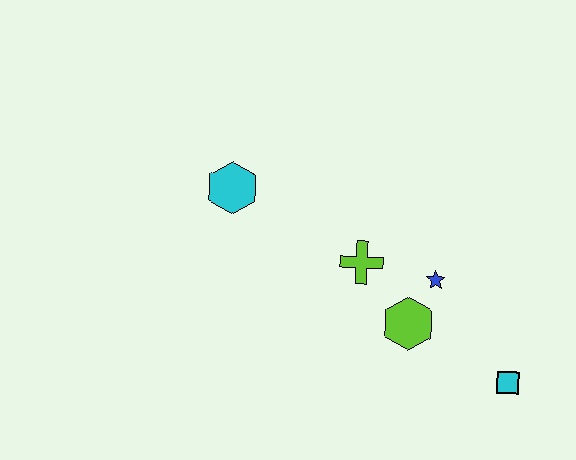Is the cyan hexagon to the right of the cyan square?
No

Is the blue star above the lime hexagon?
Yes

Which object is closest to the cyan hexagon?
The lime cross is closest to the cyan hexagon.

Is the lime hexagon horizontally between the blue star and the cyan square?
No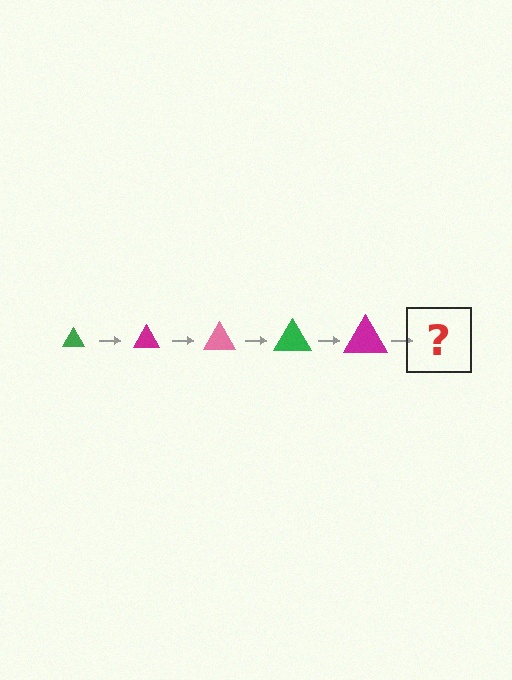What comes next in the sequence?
The next element should be a pink triangle, larger than the previous one.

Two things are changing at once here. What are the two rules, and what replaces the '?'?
The two rules are that the triangle grows larger each step and the color cycles through green, magenta, and pink. The '?' should be a pink triangle, larger than the previous one.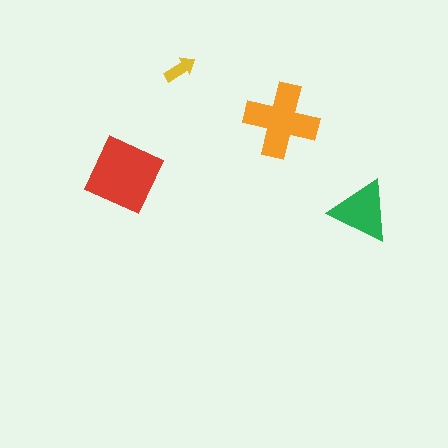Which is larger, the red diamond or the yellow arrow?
The red diamond.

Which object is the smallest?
The yellow arrow.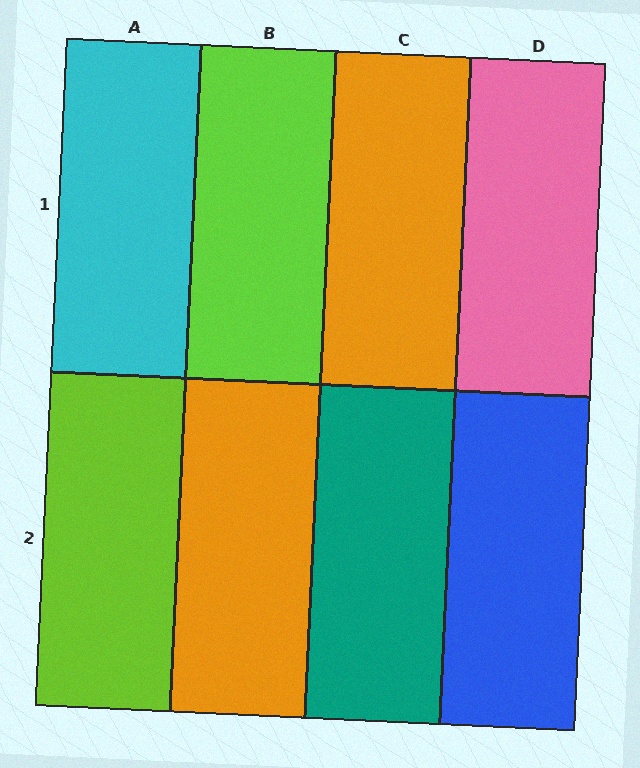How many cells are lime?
2 cells are lime.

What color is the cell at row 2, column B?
Orange.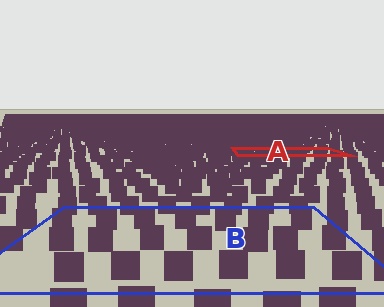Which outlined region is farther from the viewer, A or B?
Region A is farther from the viewer — the texture elements inside it appear smaller and more densely packed.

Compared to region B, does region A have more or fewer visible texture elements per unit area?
Region A has more texture elements per unit area — they are packed more densely because it is farther away.